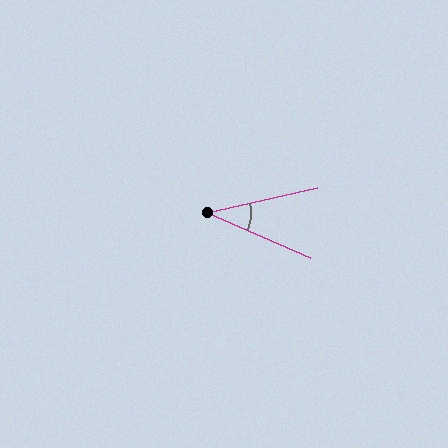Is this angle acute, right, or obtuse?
It is acute.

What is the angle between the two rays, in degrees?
Approximately 36 degrees.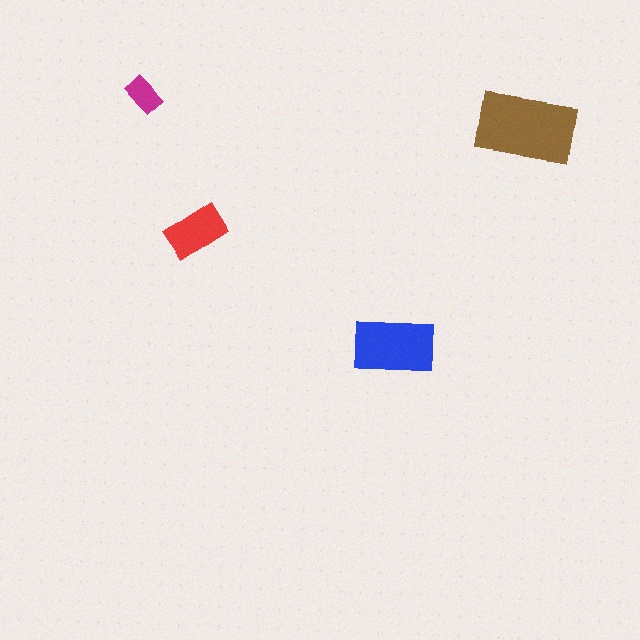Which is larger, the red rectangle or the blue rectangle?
The blue one.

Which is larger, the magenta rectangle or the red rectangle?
The red one.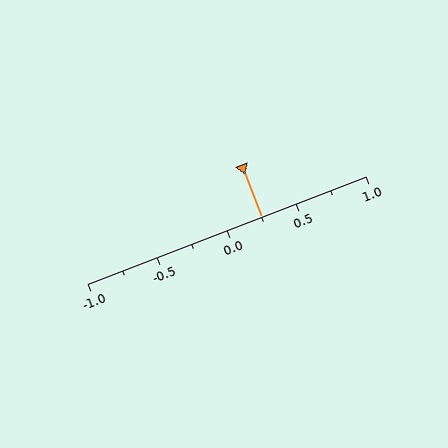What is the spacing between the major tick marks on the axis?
The major ticks are spaced 0.5 apart.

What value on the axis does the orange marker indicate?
The marker indicates approximately 0.25.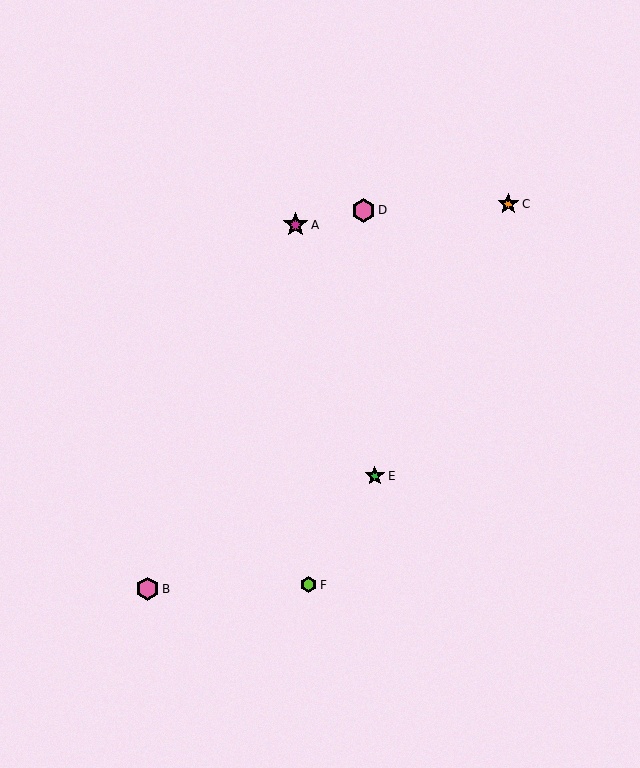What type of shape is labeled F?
Shape F is a lime hexagon.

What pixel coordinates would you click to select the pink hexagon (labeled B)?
Click at (147, 589) to select the pink hexagon B.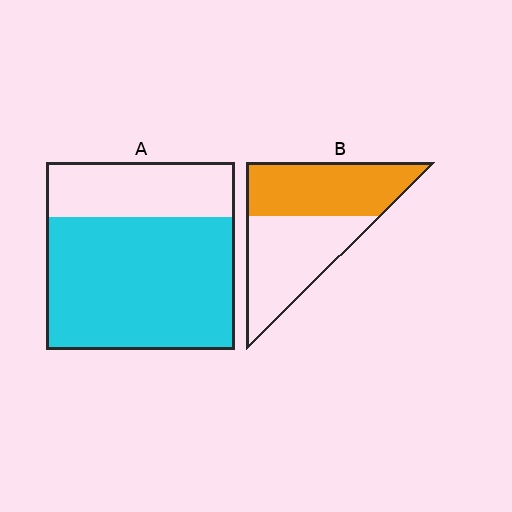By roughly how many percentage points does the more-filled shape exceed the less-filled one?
By roughly 20 percentage points (A over B).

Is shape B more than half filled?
Roughly half.